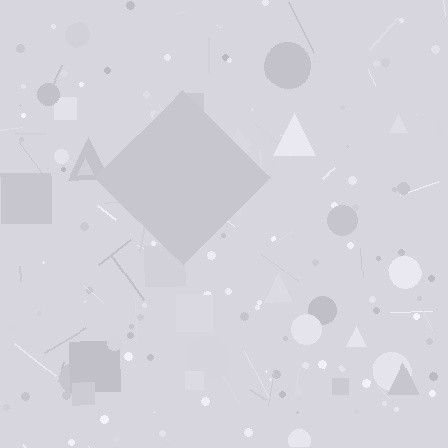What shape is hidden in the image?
A diamond is hidden in the image.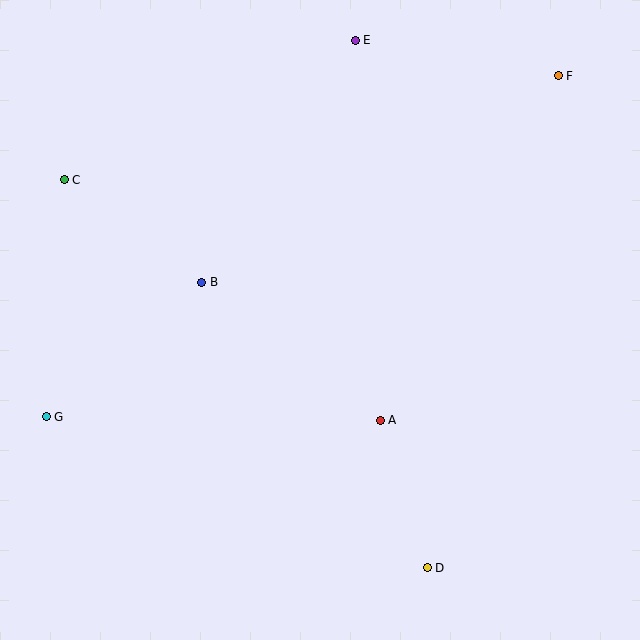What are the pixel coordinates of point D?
Point D is at (427, 568).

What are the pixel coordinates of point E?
Point E is at (355, 40).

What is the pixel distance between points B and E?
The distance between B and E is 287 pixels.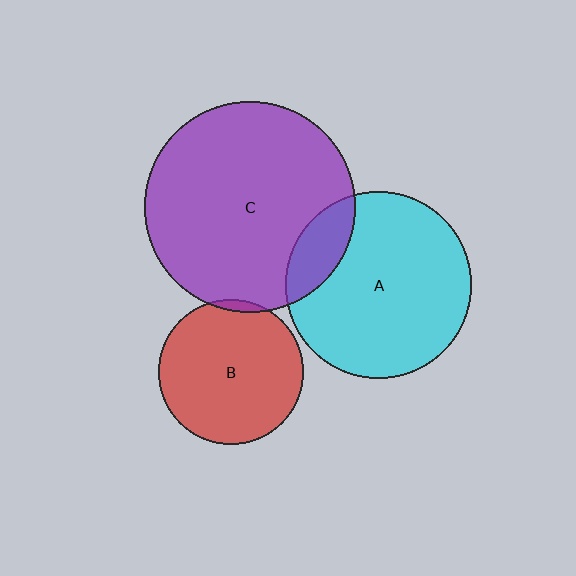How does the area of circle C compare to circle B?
Approximately 2.1 times.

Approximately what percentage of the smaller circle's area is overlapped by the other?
Approximately 15%.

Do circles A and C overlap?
Yes.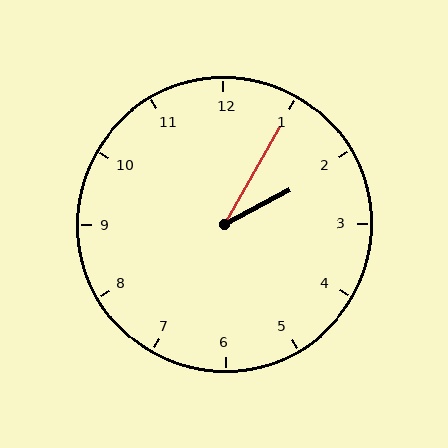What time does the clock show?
2:05.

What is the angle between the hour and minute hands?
Approximately 32 degrees.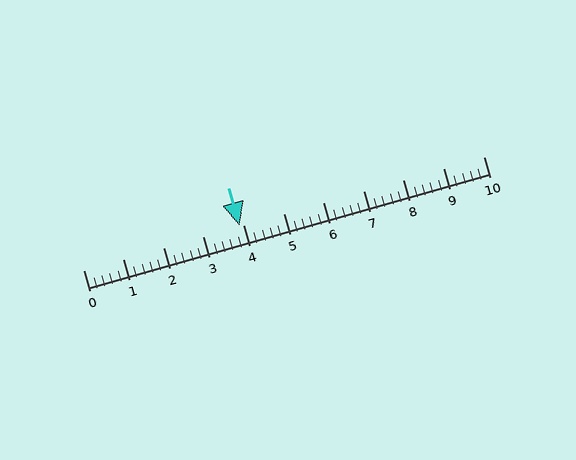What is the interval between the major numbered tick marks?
The major tick marks are spaced 1 units apart.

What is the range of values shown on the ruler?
The ruler shows values from 0 to 10.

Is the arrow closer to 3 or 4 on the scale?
The arrow is closer to 4.